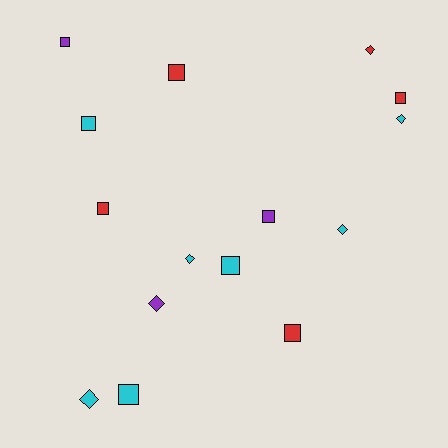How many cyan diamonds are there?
There are 4 cyan diamonds.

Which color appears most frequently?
Cyan, with 7 objects.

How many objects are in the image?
There are 15 objects.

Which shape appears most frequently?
Square, with 9 objects.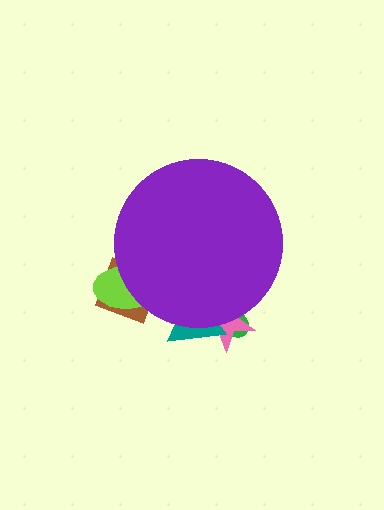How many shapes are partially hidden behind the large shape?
5 shapes are partially hidden.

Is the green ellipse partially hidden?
Yes, the green ellipse is partially hidden behind the purple circle.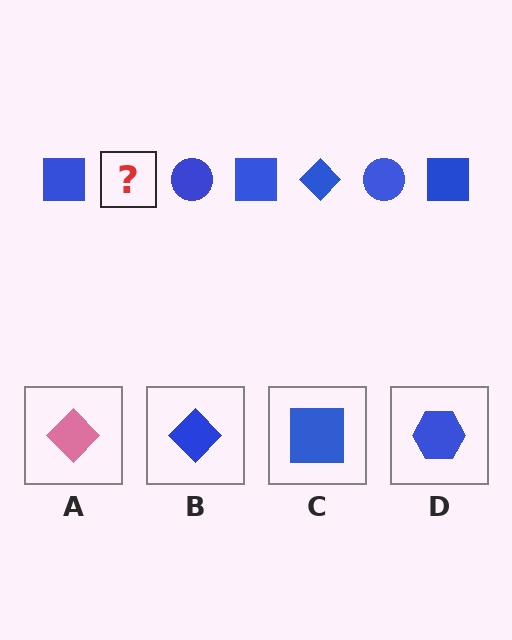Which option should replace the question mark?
Option B.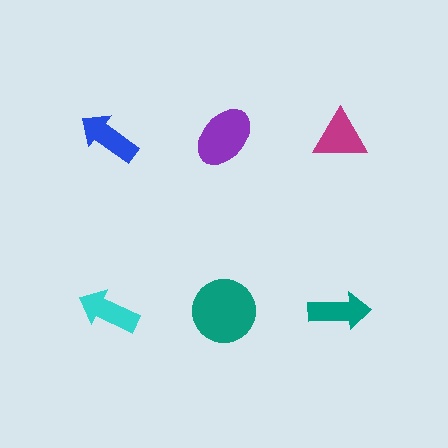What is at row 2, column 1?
A cyan arrow.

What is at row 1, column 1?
A blue arrow.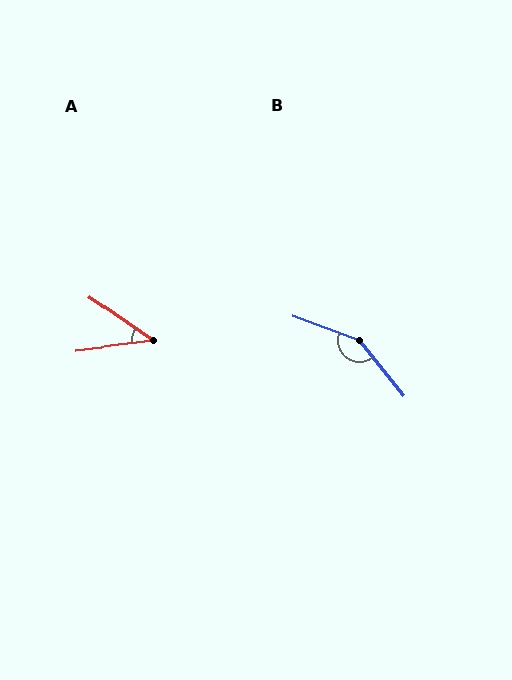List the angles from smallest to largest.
A (42°), B (149°).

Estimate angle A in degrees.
Approximately 42 degrees.